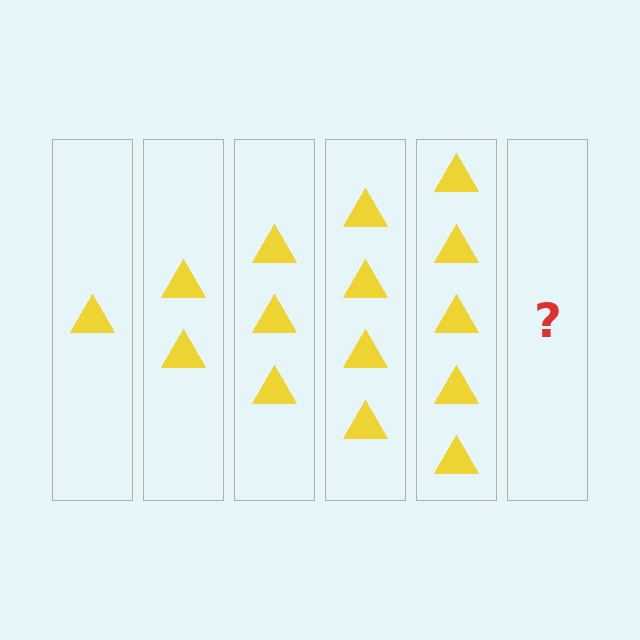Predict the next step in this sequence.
The next step is 6 triangles.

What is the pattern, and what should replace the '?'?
The pattern is that each step adds one more triangle. The '?' should be 6 triangles.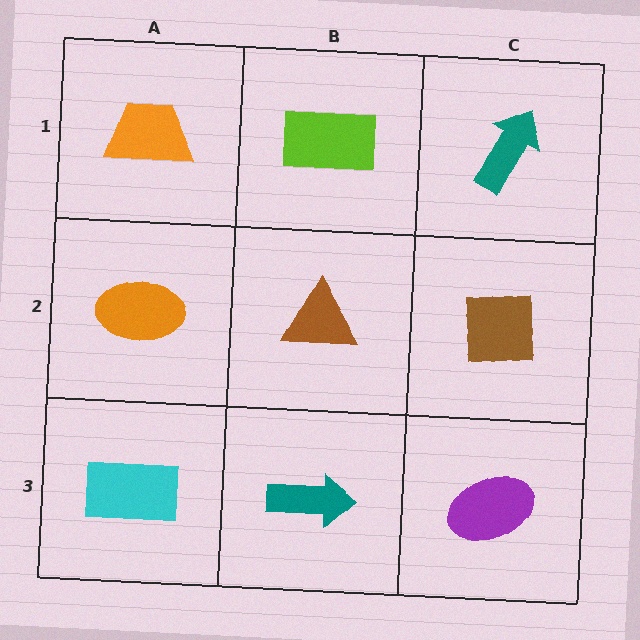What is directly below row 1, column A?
An orange ellipse.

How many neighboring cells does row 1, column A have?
2.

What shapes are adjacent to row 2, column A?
An orange trapezoid (row 1, column A), a cyan rectangle (row 3, column A), a brown triangle (row 2, column B).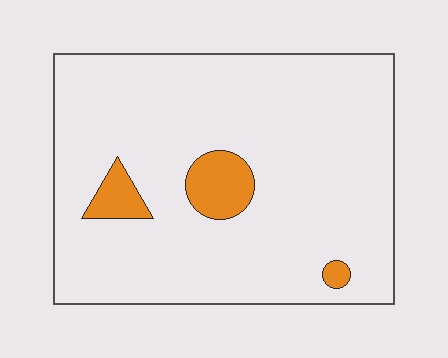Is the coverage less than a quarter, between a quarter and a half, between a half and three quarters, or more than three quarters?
Less than a quarter.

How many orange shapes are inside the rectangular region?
3.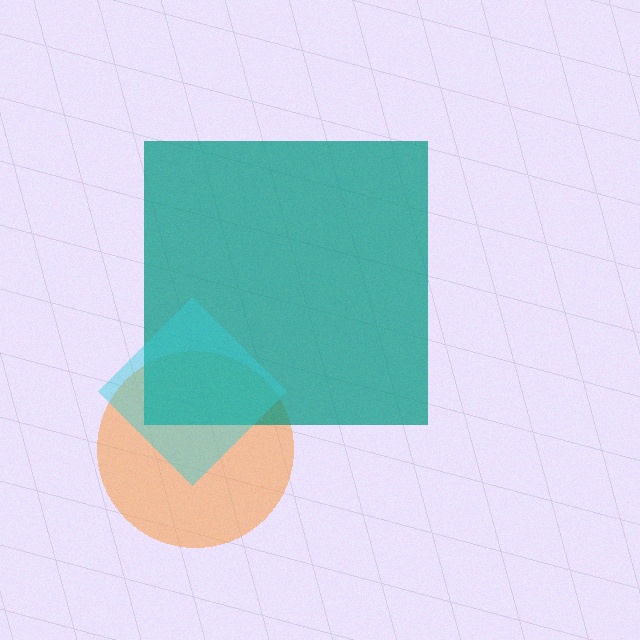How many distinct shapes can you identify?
There are 3 distinct shapes: an orange circle, a teal square, a cyan diamond.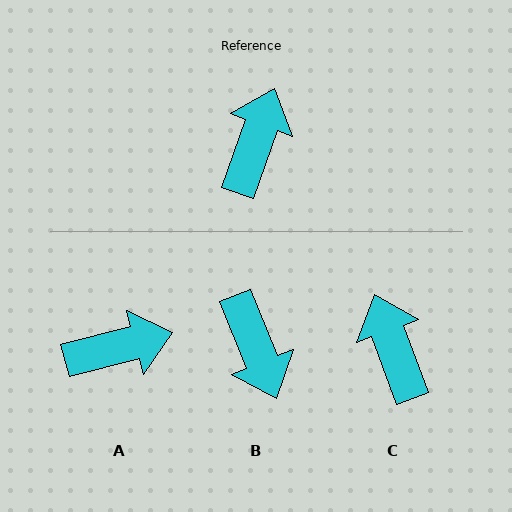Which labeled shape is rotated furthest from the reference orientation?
B, about 139 degrees away.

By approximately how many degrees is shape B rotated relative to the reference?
Approximately 139 degrees clockwise.